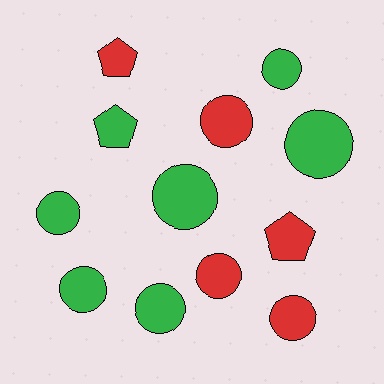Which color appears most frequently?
Green, with 7 objects.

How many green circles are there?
There are 6 green circles.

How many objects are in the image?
There are 12 objects.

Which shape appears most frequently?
Circle, with 9 objects.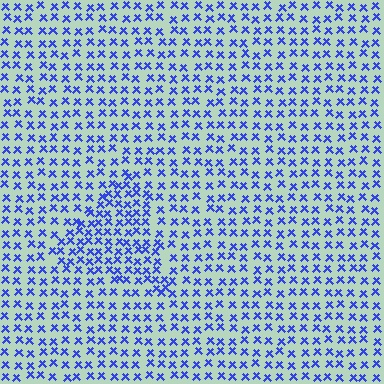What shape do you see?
I see a triangle.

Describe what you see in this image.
The image contains small blue elements arranged at two different densities. A triangle-shaped region is visible where the elements are more densely packed than the surrounding area.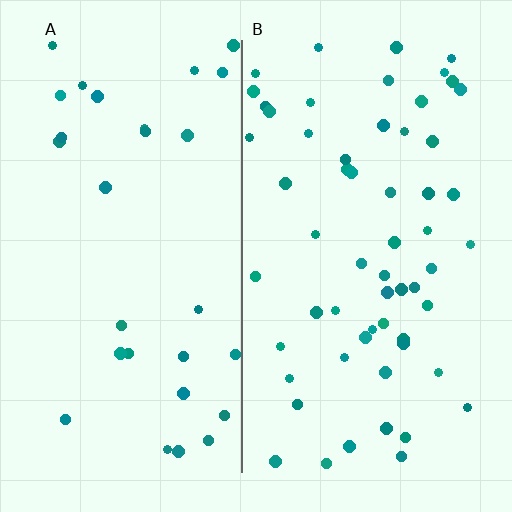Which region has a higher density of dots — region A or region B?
B (the right).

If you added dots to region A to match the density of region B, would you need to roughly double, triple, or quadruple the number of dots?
Approximately double.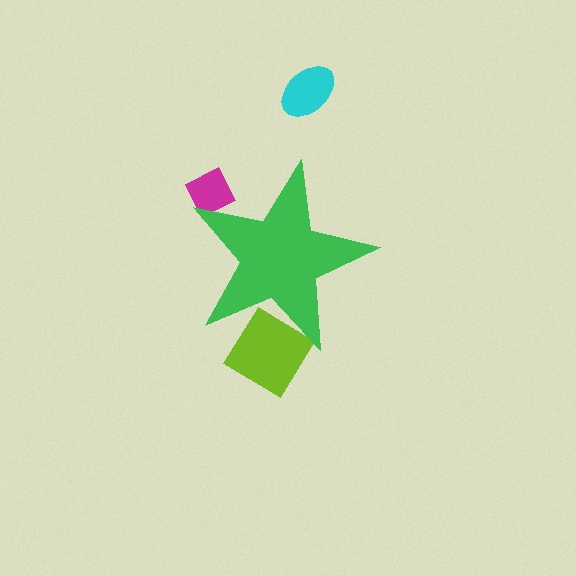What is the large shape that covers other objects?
A green star.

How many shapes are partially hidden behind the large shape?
2 shapes are partially hidden.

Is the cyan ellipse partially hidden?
No, the cyan ellipse is fully visible.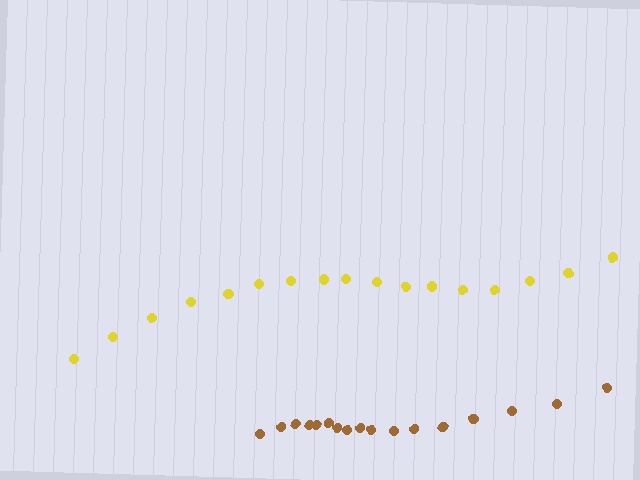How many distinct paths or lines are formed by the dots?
There are 2 distinct paths.